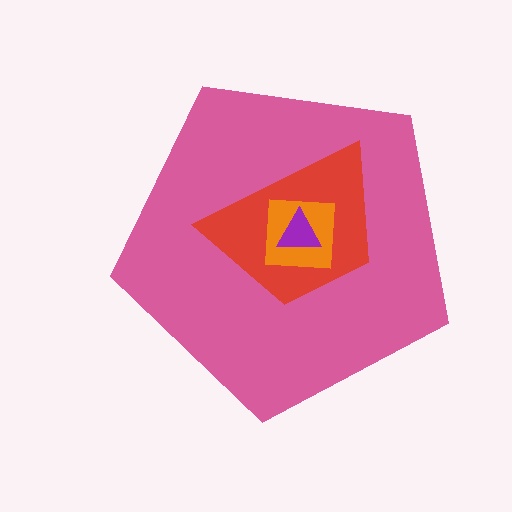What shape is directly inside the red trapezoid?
The orange square.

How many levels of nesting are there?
4.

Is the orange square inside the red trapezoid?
Yes.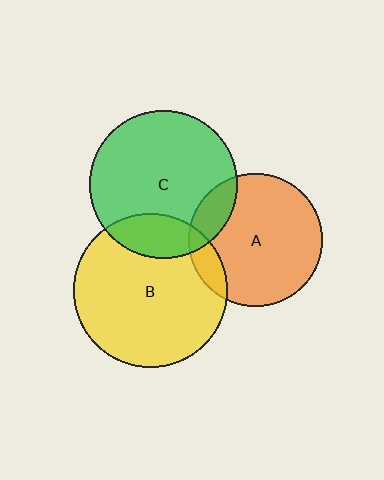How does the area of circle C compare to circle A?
Approximately 1.2 times.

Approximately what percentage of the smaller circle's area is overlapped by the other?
Approximately 15%.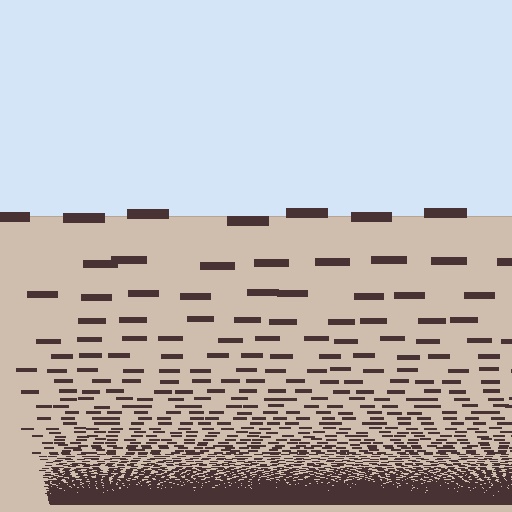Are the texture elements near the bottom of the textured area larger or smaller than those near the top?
Smaller. The gradient is inverted — elements near the bottom are smaller and denser.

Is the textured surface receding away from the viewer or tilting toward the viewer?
The surface appears to tilt toward the viewer. Texture elements get larger and sparser toward the top.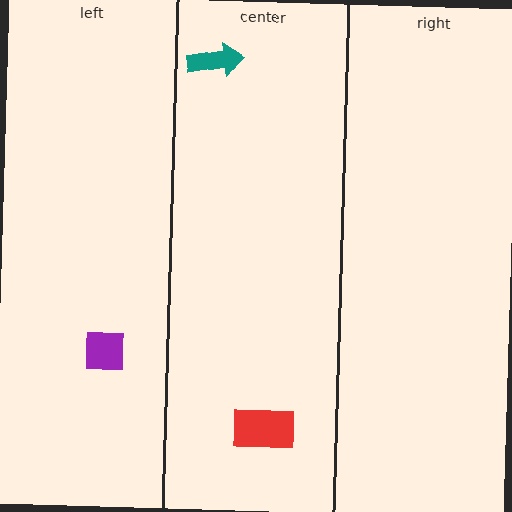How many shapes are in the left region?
1.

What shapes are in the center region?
The teal arrow, the red rectangle.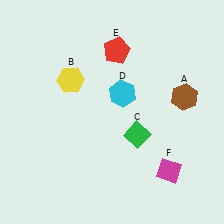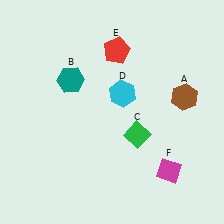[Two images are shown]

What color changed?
The hexagon (B) changed from yellow in Image 1 to teal in Image 2.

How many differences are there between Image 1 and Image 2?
There is 1 difference between the two images.